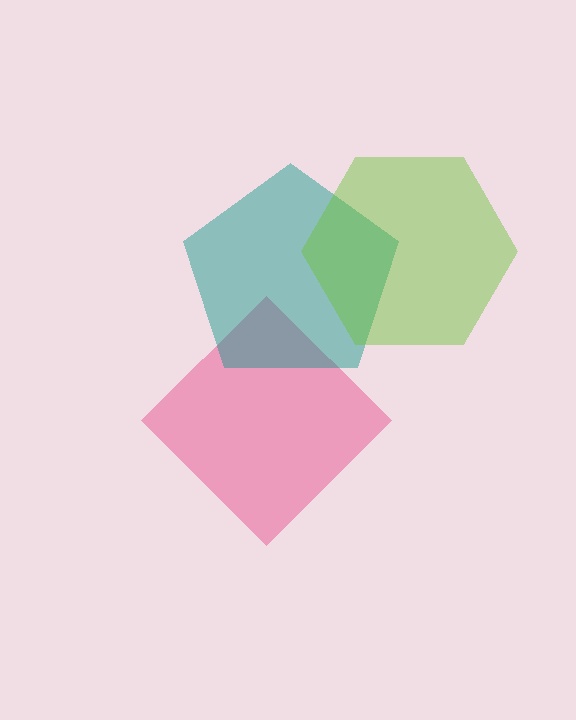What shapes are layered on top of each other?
The layered shapes are: a pink diamond, a teal pentagon, a lime hexagon.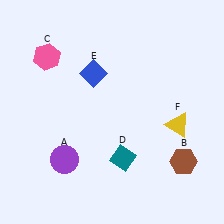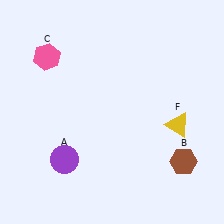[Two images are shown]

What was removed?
The blue diamond (E), the teal diamond (D) were removed in Image 2.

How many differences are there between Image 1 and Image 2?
There are 2 differences between the two images.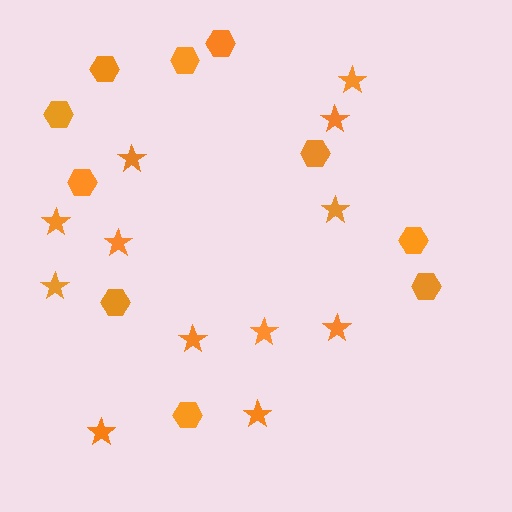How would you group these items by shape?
There are 2 groups: one group of hexagons (10) and one group of stars (12).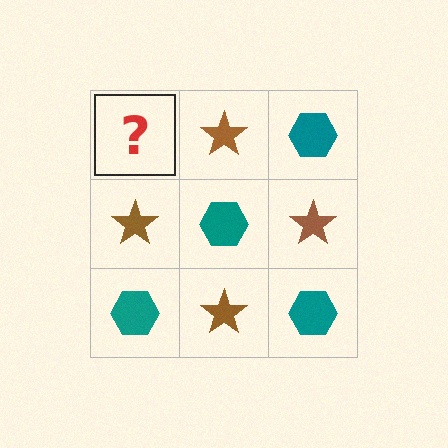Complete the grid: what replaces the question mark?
The question mark should be replaced with a teal hexagon.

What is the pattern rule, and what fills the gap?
The rule is that it alternates teal hexagon and brown star in a checkerboard pattern. The gap should be filled with a teal hexagon.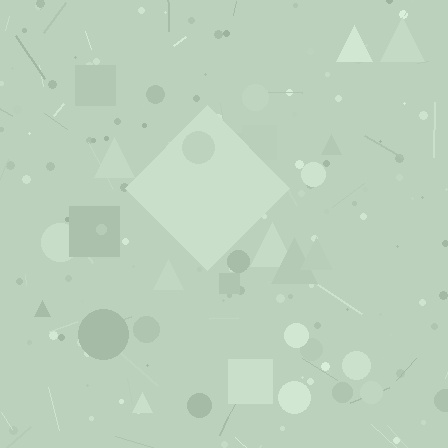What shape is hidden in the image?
A diamond is hidden in the image.